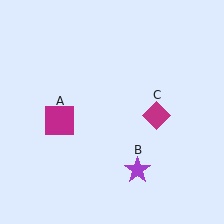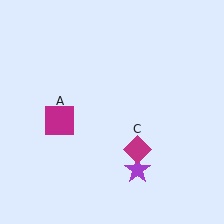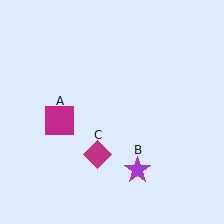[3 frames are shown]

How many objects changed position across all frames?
1 object changed position: magenta diamond (object C).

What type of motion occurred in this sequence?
The magenta diamond (object C) rotated clockwise around the center of the scene.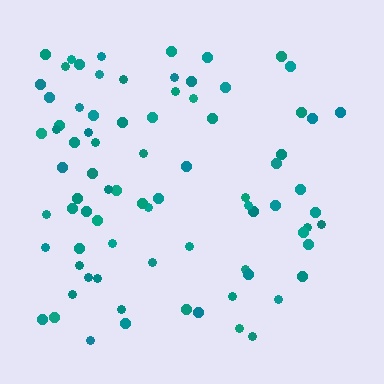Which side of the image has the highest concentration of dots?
The left.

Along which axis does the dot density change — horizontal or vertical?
Horizontal.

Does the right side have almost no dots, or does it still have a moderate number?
Still a moderate number, just noticeably fewer than the left.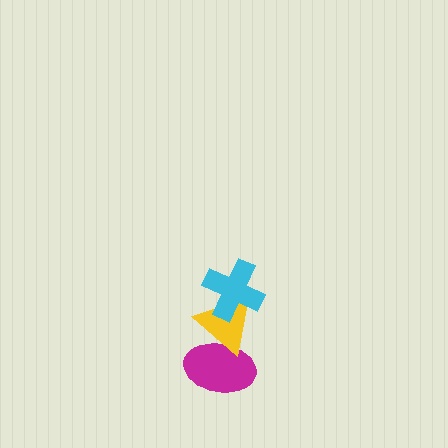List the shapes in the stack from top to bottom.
From top to bottom: the cyan cross, the yellow triangle, the magenta ellipse.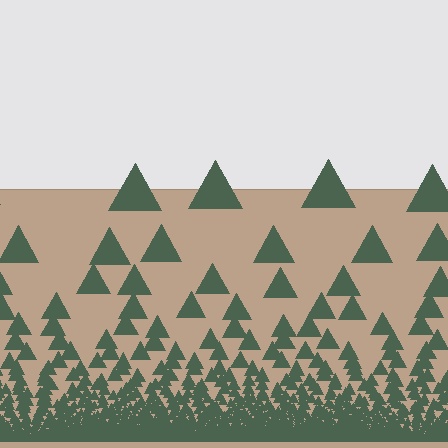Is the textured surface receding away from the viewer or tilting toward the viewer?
The surface appears to tilt toward the viewer. Texture elements get larger and sparser toward the top.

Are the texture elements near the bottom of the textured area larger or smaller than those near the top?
Smaller. The gradient is inverted — elements near the bottom are smaller and denser.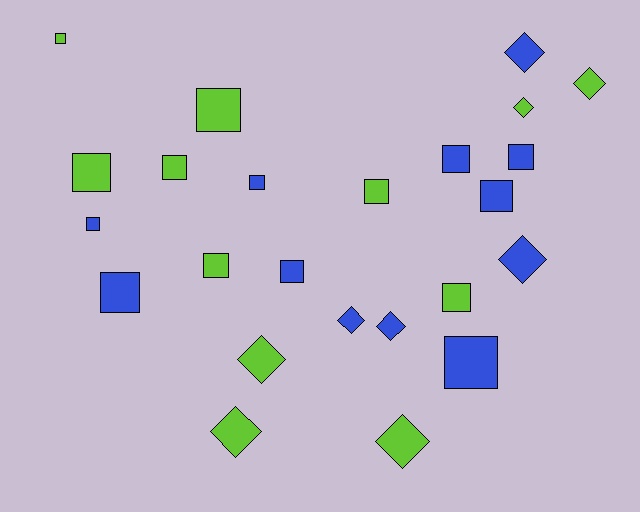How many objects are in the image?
There are 24 objects.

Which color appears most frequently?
Blue, with 12 objects.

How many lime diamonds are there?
There are 5 lime diamonds.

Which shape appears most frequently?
Square, with 15 objects.